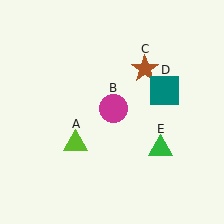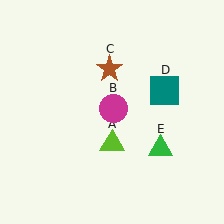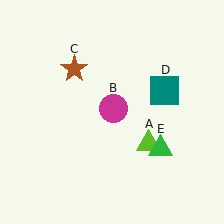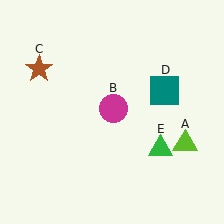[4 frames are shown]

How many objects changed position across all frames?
2 objects changed position: lime triangle (object A), brown star (object C).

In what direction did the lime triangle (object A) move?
The lime triangle (object A) moved right.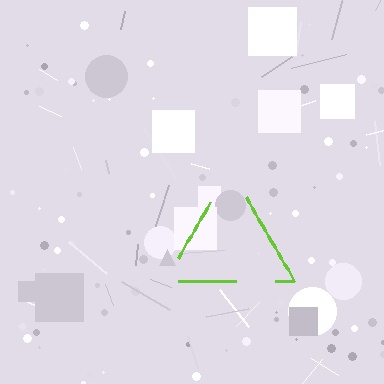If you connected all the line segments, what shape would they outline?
They would outline a triangle.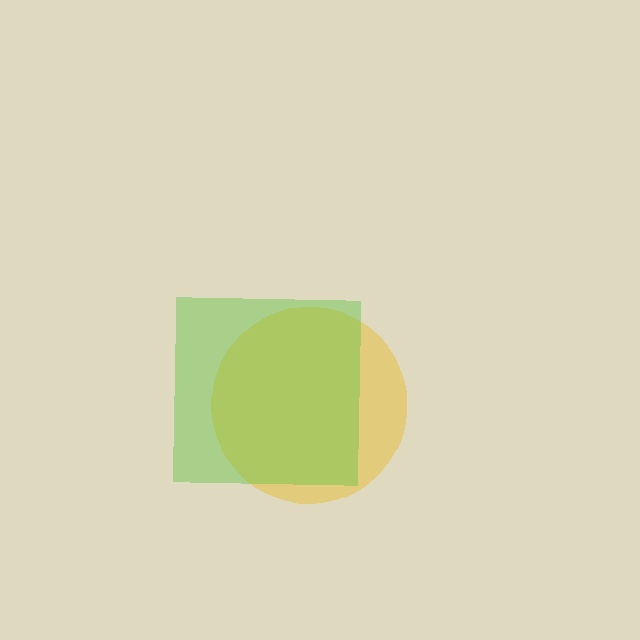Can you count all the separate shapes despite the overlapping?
Yes, there are 2 separate shapes.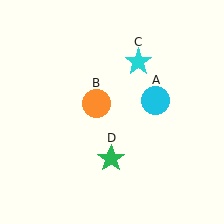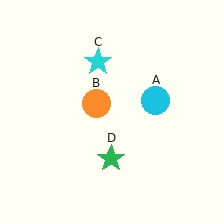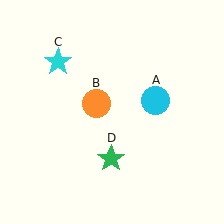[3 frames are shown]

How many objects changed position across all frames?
1 object changed position: cyan star (object C).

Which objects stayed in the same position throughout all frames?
Cyan circle (object A) and orange circle (object B) and green star (object D) remained stationary.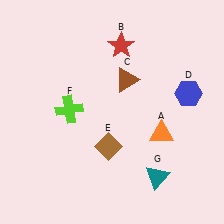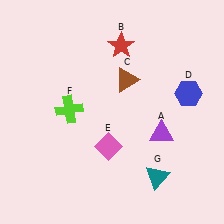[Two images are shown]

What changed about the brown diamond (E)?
In Image 1, E is brown. In Image 2, it changed to pink.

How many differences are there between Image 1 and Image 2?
There are 2 differences between the two images.